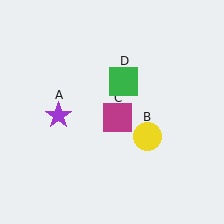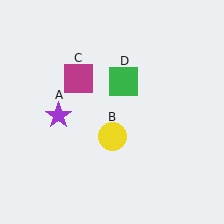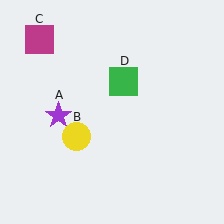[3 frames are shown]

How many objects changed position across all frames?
2 objects changed position: yellow circle (object B), magenta square (object C).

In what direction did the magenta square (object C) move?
The magenta square (object C) moved up and to the left.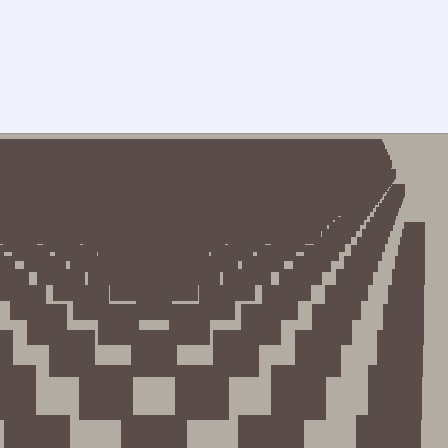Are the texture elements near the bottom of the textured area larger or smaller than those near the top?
Larger. Near the bottom, elements are closer to the viewer and appear at a bigger on-screen size.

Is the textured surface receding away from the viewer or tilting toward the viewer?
The surface is receding away from the viewer. Texture elements get smaller and denser toward the top.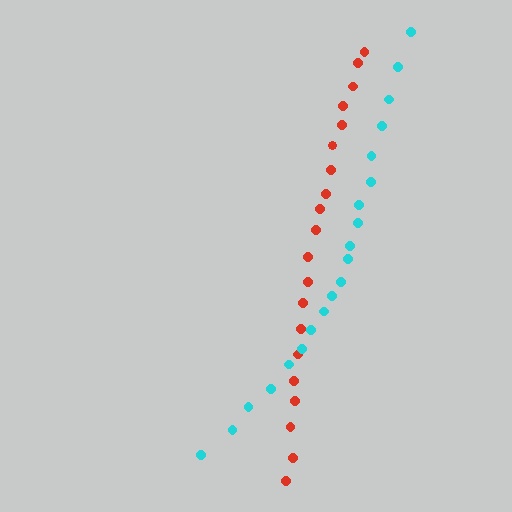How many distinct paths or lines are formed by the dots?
There are 2 distinct paths.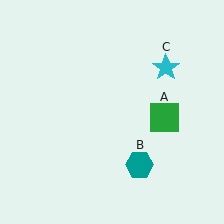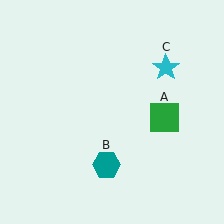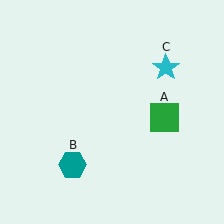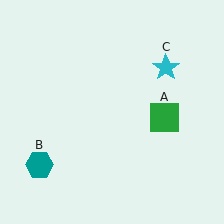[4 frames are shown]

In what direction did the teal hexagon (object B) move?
The teal hexagon (object B) moved left.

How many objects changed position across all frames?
1 object changed position: teal hexagon (object B).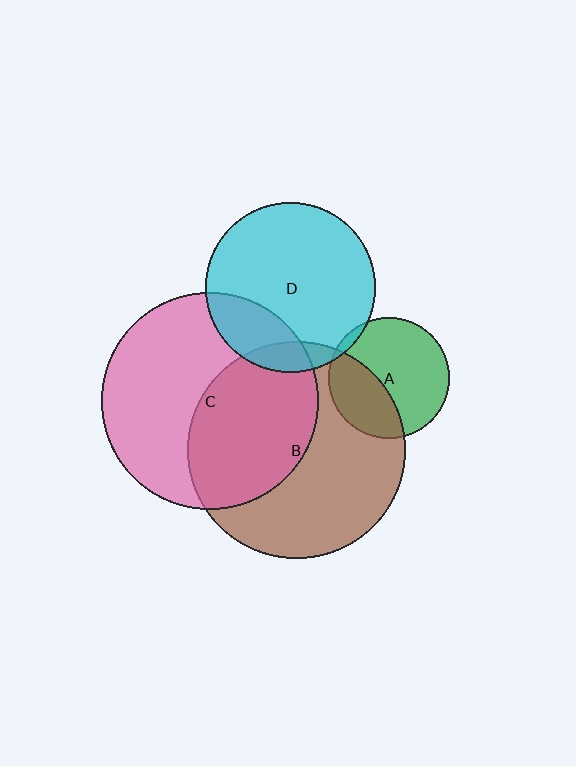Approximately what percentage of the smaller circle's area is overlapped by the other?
Approximately 20%.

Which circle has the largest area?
Circle B (brown).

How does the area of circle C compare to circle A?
Approximately 3.2 times.